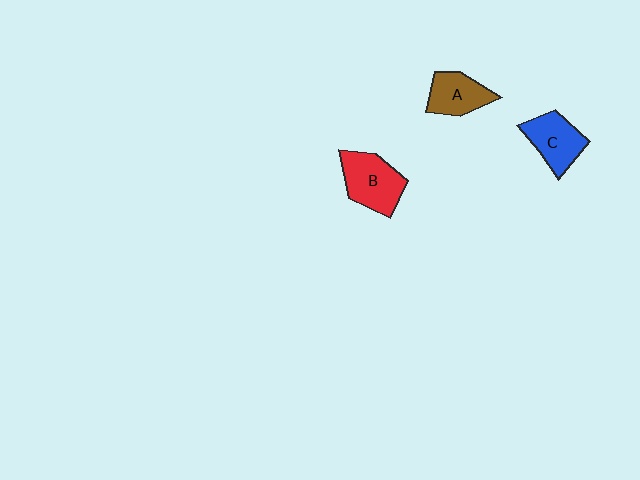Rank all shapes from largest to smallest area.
From largest to smallest: B (red), C (blue), A (brown).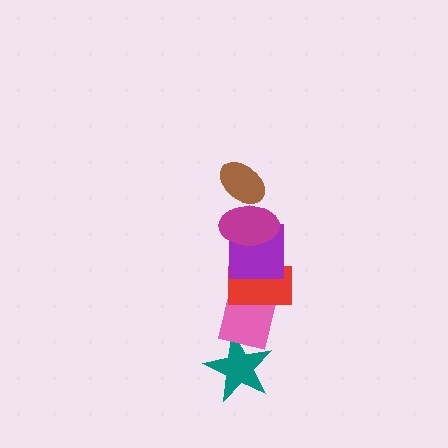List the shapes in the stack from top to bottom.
From top to bottom: the brown ellipse, the magenta ellipse, the purple square, the red rectangle, the pink square, the teal star.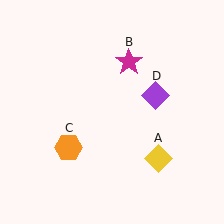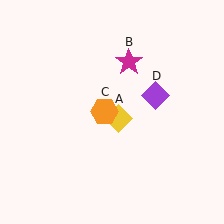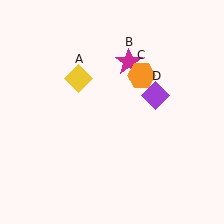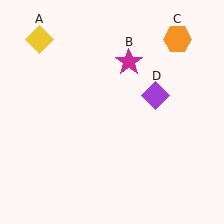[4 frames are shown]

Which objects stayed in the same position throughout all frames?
Magenta star (object B) and purple diamond (object D) remained stationary.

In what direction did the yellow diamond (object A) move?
The yellow diamond (object A) moved up and to the left.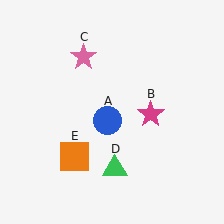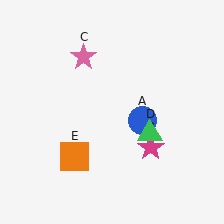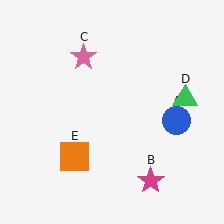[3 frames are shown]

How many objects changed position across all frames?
3 objects changed position: blue circle (object A), magenta star (object B), green triangle (object D).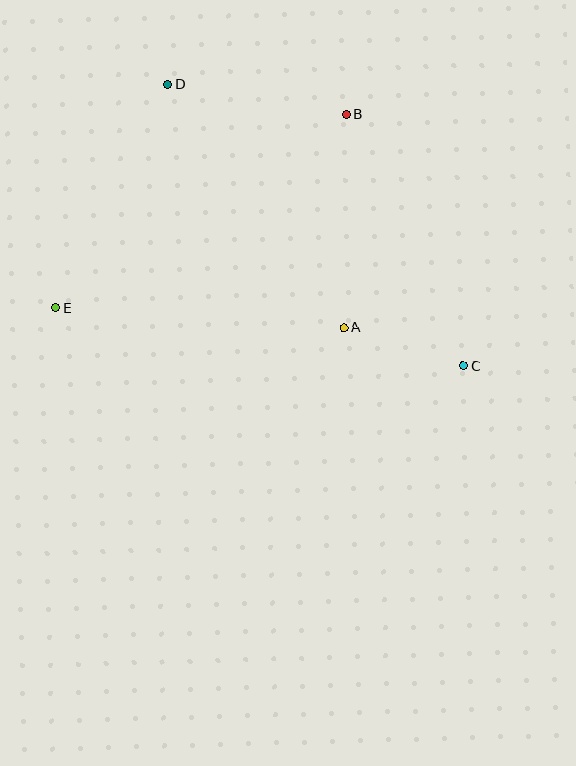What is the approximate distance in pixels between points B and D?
The distance between B and D is approximately 181 pixels.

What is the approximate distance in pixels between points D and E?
The distance between D and E is approximately 250 pixels.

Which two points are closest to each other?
Points A and C are closest to each other.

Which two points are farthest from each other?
Points C and E are farthest from each other.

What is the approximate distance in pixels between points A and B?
The distance between A and B is approximately 213 pixels.